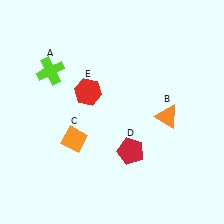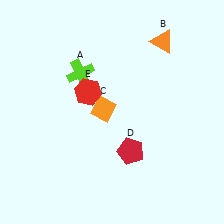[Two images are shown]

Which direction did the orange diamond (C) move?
The orange diamond (C) moved up.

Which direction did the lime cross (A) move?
The lime cross (A) moved right.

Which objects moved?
The objects that moved are: the lime cross (A), the orange triangle (B), the orange diamond (C).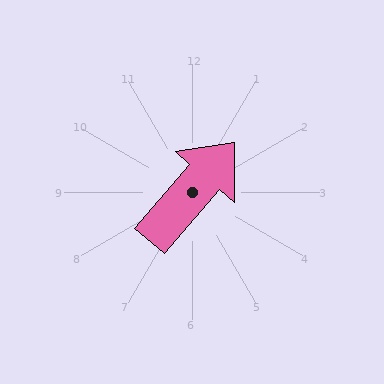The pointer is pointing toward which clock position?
Roughly 1 o'clock.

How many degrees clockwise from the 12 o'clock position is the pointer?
Approximately 41 degrees.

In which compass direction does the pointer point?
Northeast.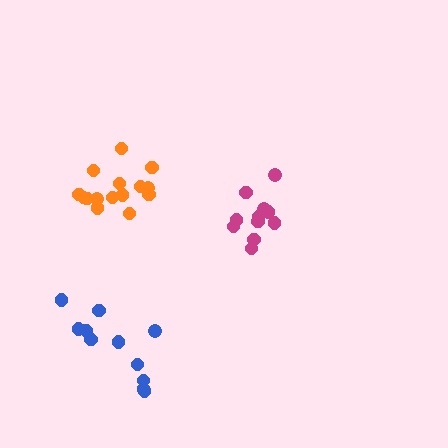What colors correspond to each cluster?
The clusters are colored: blue, magenta, orange.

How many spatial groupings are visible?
There are 3 spatial groupings.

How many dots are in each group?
Group 1: 11 dots, Group 2: 11 dots, Group 3: 15 dots (37 total).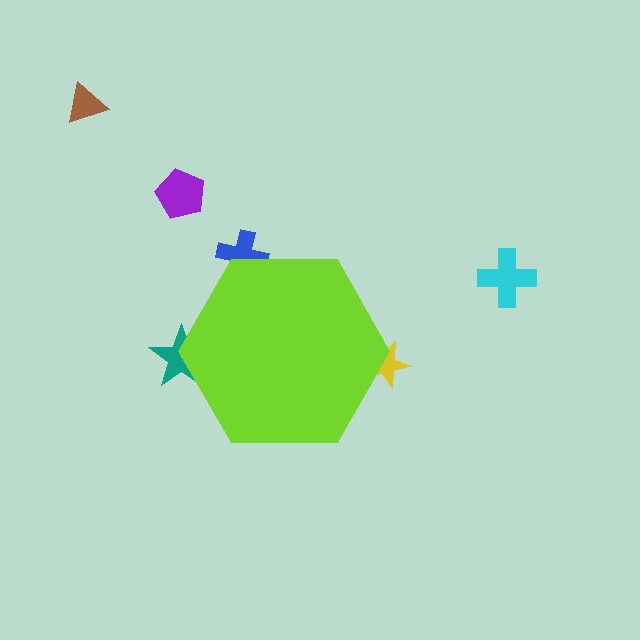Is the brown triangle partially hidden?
No, the brown triangle is fully visible.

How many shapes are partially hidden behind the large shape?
3 shapes are partially hidden.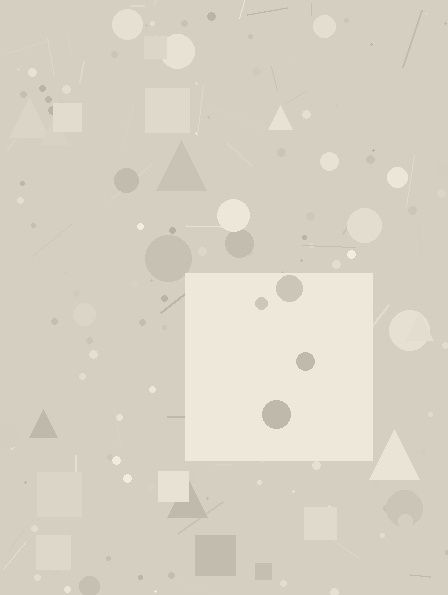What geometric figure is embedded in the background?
A square is embedded in the background.